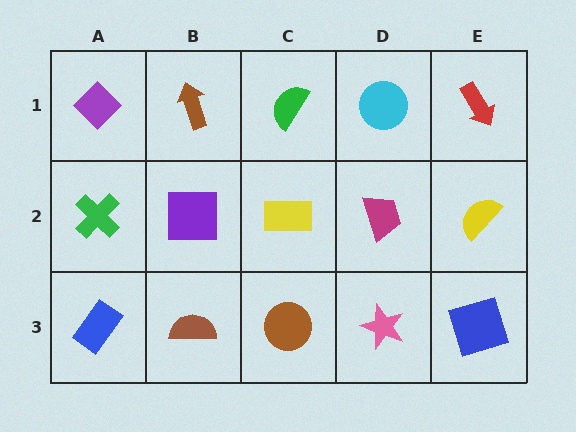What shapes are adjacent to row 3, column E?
A yellow semicircle (row 2, column E), a pink star (row 3, column D).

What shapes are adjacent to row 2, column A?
A purple diamond (row 1, column A), a blue rectangle (row 3, column A), a purple square (row 2, column B).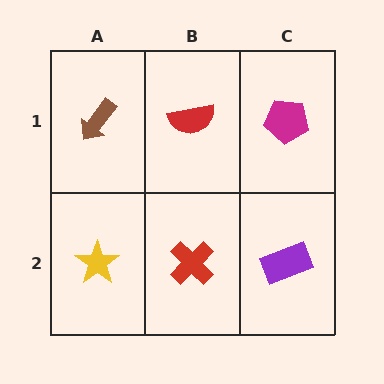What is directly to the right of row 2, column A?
A red cross.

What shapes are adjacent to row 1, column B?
A red cross (row 2, column B), a brown arrow (row 1, column A), a magenta pentagon (row 1, column C).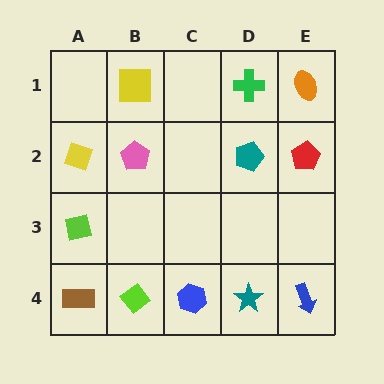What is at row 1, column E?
An orange ellipse.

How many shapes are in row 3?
1 shape.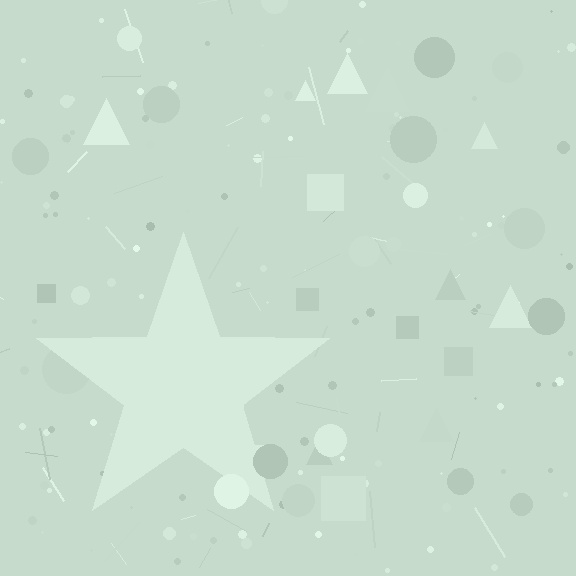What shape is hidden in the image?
A star is hidden in the image.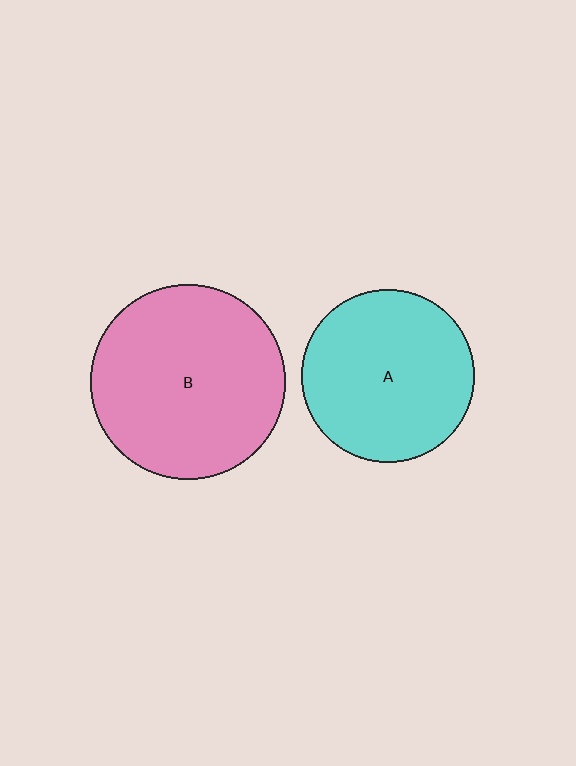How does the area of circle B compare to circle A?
Approximately 1.3 times.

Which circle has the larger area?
Circle B (pink).